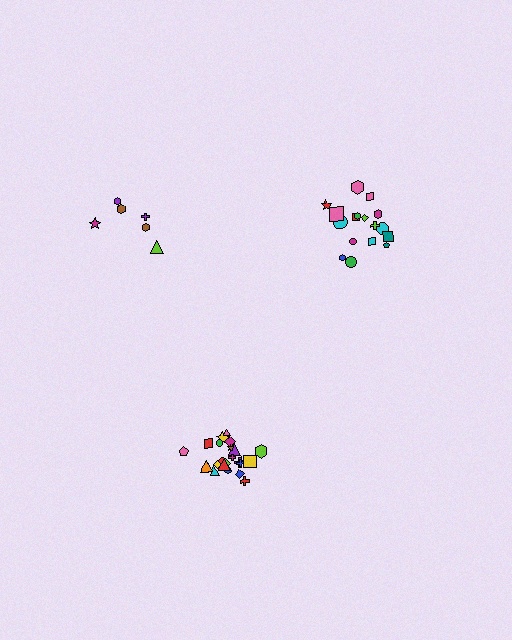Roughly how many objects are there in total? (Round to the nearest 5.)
Roughly 45 objects in total.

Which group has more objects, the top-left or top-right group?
The top-right group.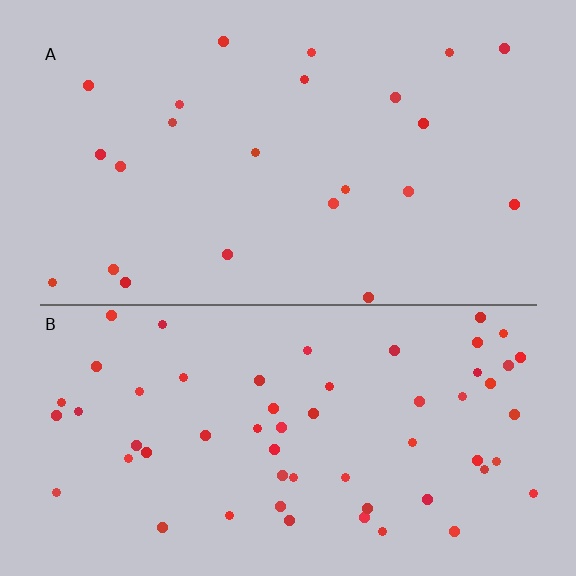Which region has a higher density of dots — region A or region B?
B (the bottom).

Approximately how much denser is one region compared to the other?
Approximately 2.6× — region B over region A.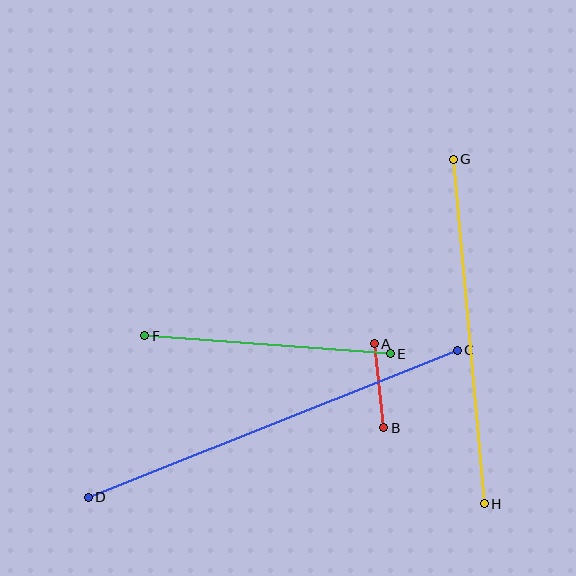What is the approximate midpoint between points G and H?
The midpoint is at approximately (469, 332) pixels.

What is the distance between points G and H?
The distance is approximately 346 pixels.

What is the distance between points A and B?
The distance is approximately 84 pixels.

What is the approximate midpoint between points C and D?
The midpoint is at approximately (273, 424) pixels.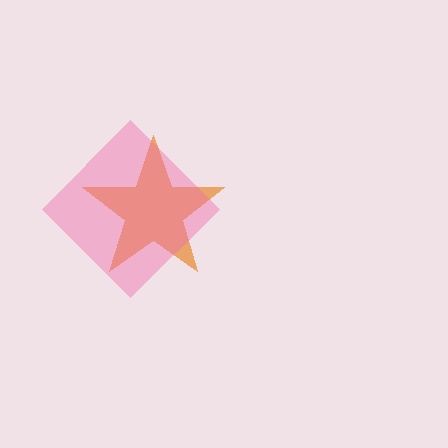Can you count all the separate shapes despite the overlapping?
Yes, there are 2 separate shapes.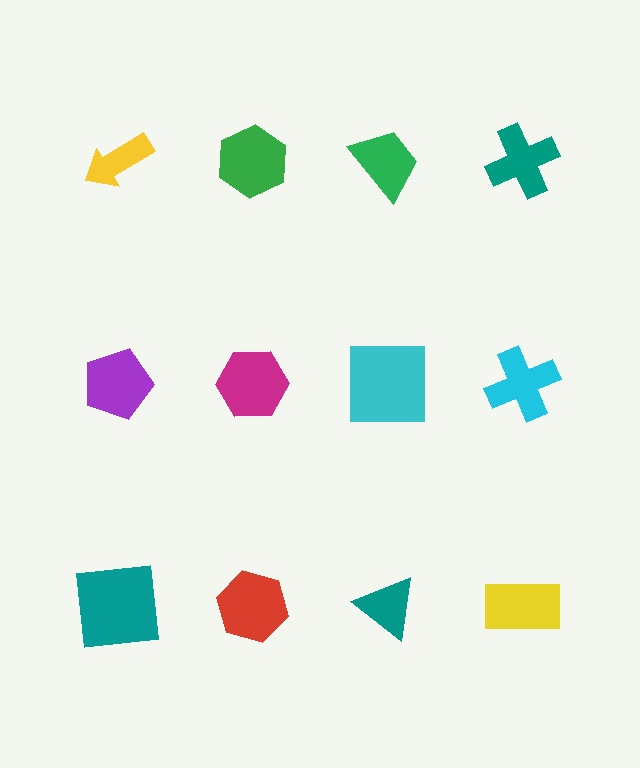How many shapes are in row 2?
4 shapes.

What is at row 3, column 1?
A teal square.